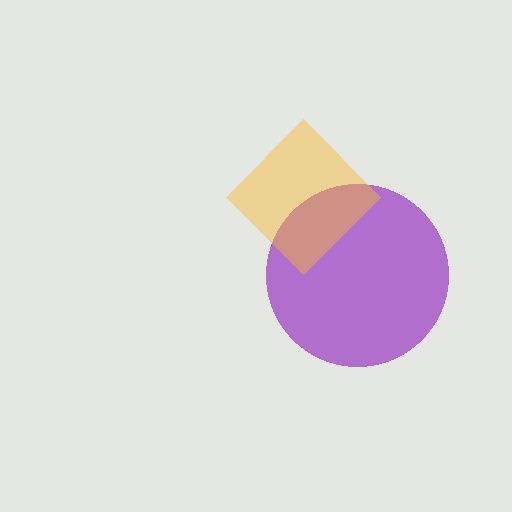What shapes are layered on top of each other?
The layered shapes are: a purple circle, a yellow diamond.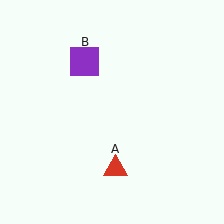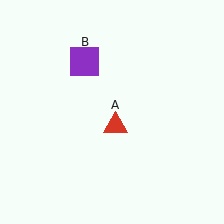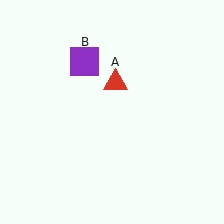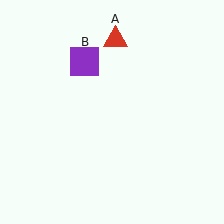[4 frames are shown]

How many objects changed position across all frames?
1 object changed position: red triangle (object A).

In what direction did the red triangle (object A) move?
The red triangle (object A) moved up.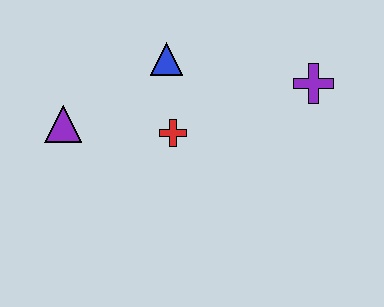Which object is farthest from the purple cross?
The purple triangle is farthest from the purple cross.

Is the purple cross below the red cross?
No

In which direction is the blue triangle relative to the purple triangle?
The blue triangle is to the right of the purple triangle.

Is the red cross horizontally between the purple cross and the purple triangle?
Yes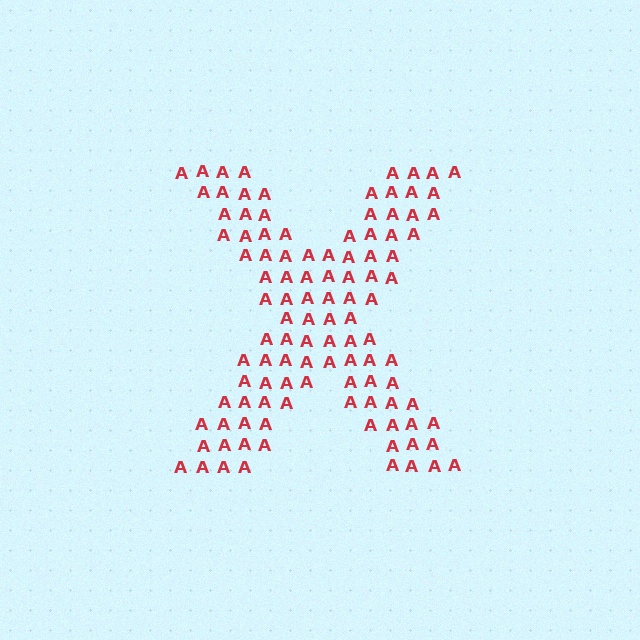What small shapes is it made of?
It is made of small letter A's.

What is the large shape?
The large shape is the letter X.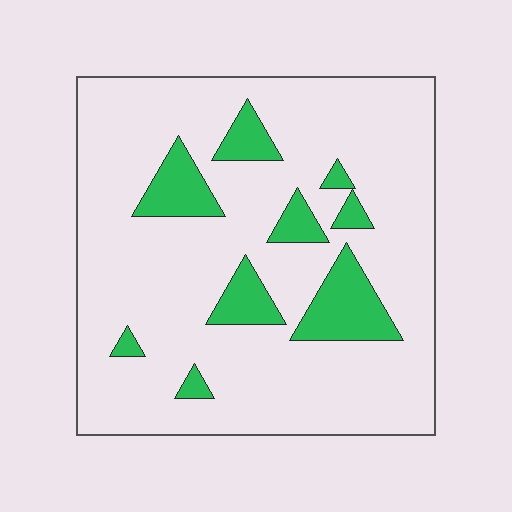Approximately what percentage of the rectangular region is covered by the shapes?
Approximately 15%.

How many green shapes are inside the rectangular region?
9.